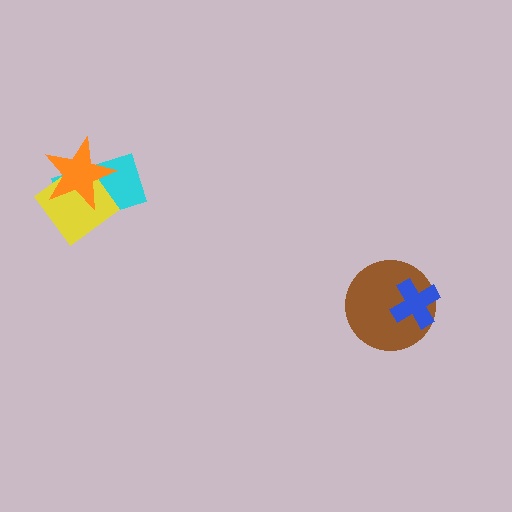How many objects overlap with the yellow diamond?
2 objects overlap with the yellow diamond.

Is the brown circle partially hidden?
Yes, it is partially covered by another shape.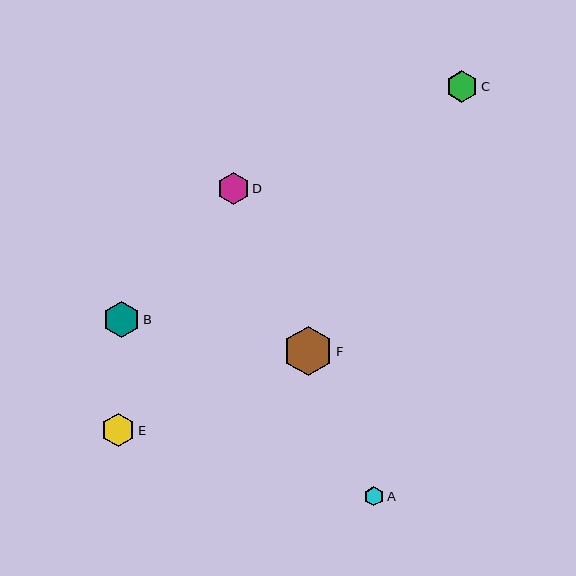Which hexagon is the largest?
Hexagon F is the largest with a size of approximately 49 pixels.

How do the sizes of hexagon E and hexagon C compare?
Hexagon E and hexagon C are approximately the same size.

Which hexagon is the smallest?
Hexagon A is the smallest with a size of approximately 19 pixels.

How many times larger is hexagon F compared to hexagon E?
Hexagon F is approximately 1.5 times the size of hexagon E.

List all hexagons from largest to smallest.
From largest to smallest: F, B, E, D, C, A.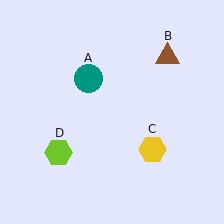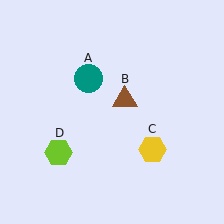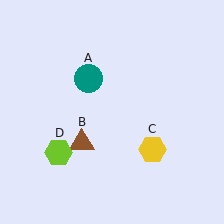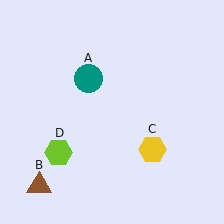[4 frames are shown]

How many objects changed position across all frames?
1 object changed position: brown triangle (object B).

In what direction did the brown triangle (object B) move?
The brown triangle (object B) moved down and to the left.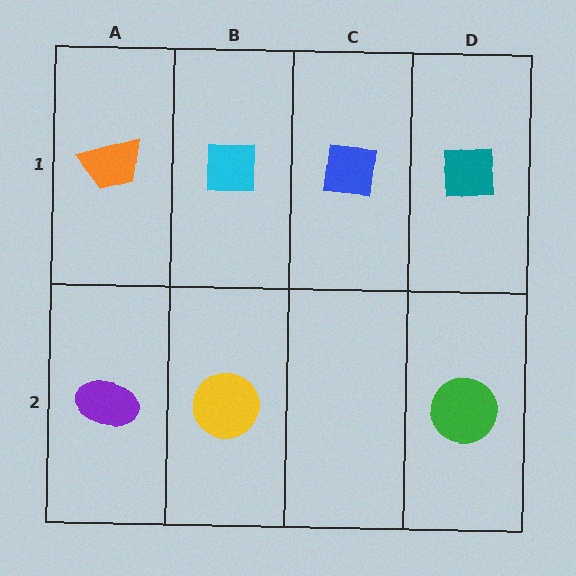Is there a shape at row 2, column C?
No, that cell is empty.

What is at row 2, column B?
A yellow circle.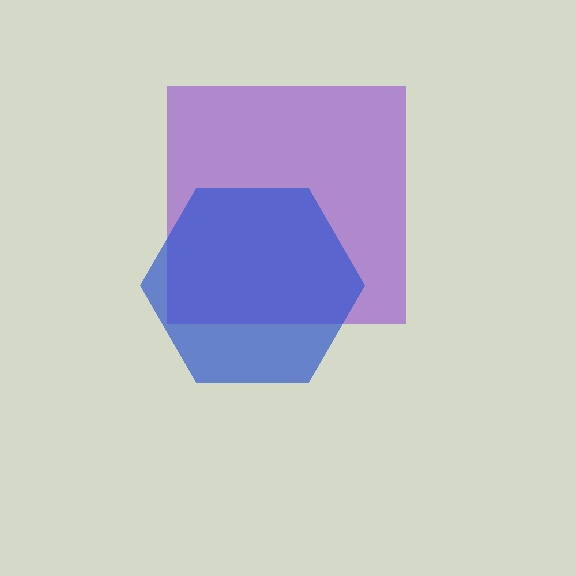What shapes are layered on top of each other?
The layered shapes are: a purple square, a blue hexagon.